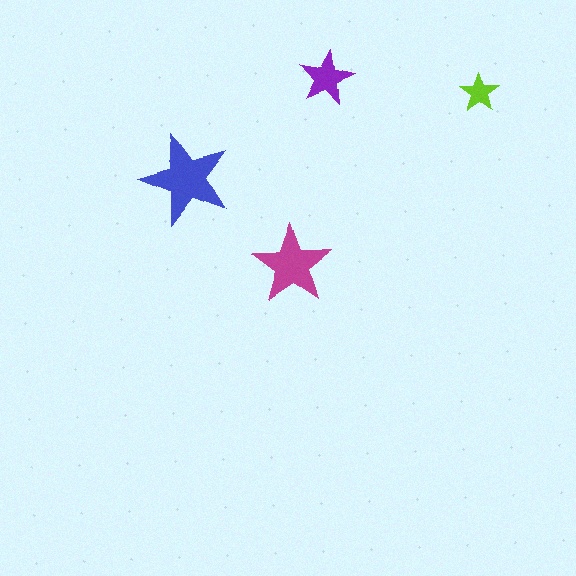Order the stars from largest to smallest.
the blue one, the magenta one, the purple one, the lime one.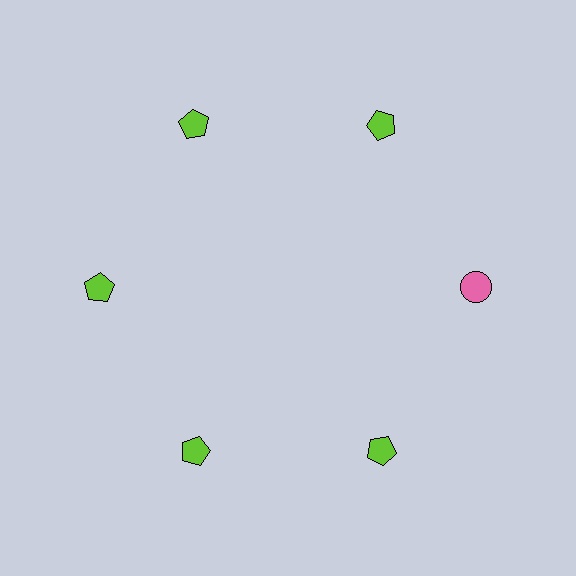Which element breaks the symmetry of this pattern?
The pink circle at roughly the 3 o'clock position breaks the symmetry. All other shapes are lime pentagons.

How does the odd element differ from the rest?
It differs in both color (pink instead of lime) and shape (circle instead of pentagon).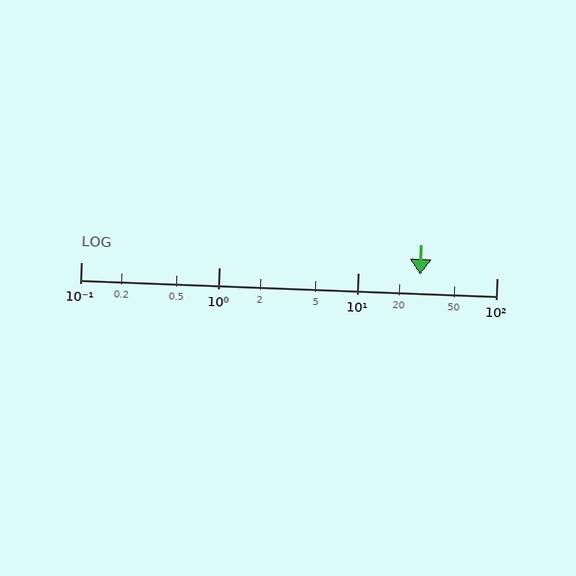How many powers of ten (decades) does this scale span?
The scale spans 3 decades, from 0.1 to 100.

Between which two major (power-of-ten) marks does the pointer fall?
The pointer is between 10 and 100.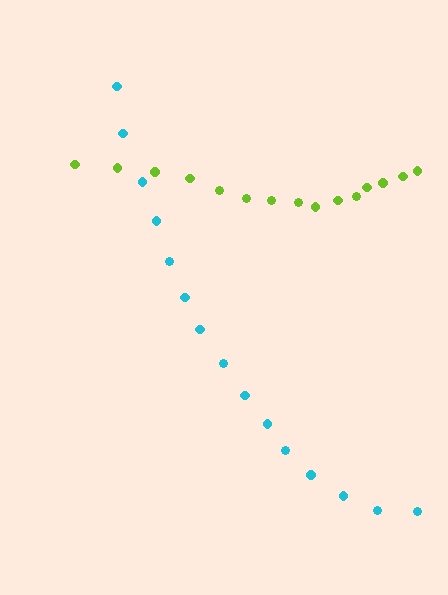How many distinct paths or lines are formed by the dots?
There are 2 distinct paths.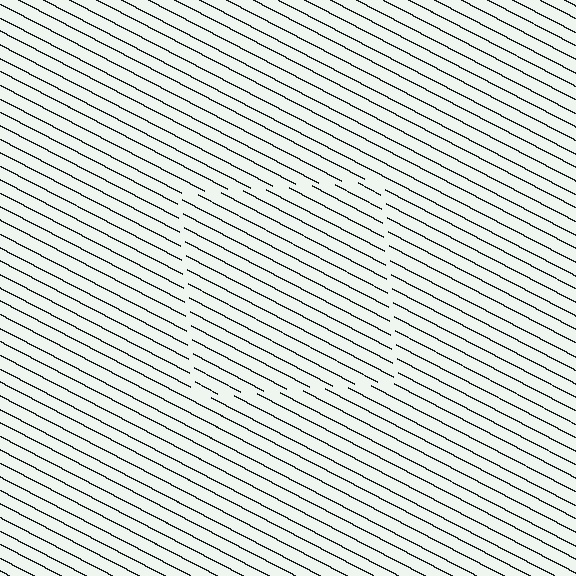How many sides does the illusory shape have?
4 sides — the line-ends trace a square.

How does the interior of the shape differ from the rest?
The interior of the shape contains the same grating, shifted by half a period — the contour is defined by the phase discontinuity where line-ends from the inner and outer gratings abut.